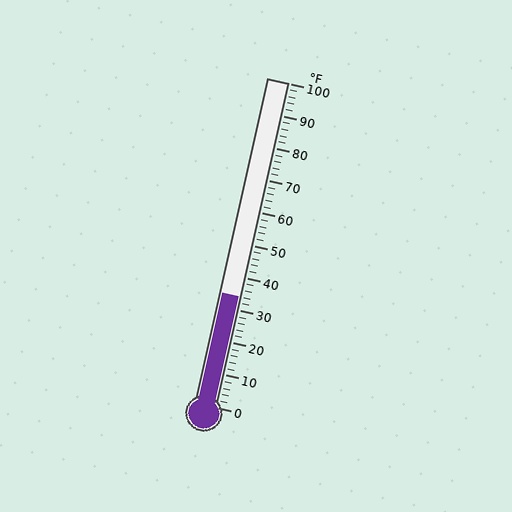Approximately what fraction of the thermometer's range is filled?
The thermometer is filled to approximately 35% of its range.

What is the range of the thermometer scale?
The thermometer scale ranges from 0°F to 100°F.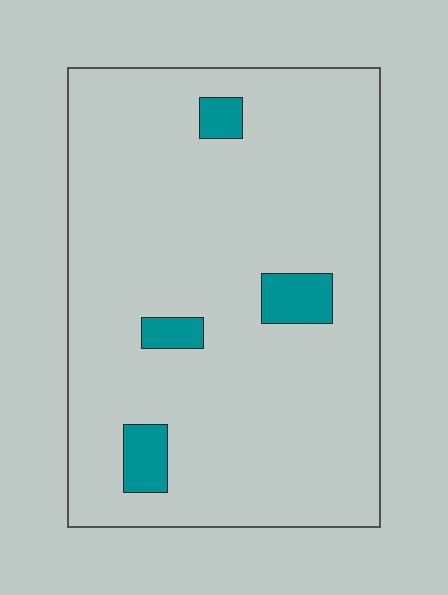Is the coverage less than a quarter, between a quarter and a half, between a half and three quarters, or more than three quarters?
Less than a quarter.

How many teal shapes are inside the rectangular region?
4.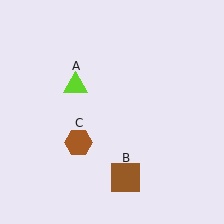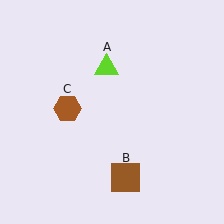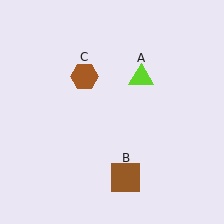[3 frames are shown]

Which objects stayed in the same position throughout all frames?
Brown square (object B) remained stationary.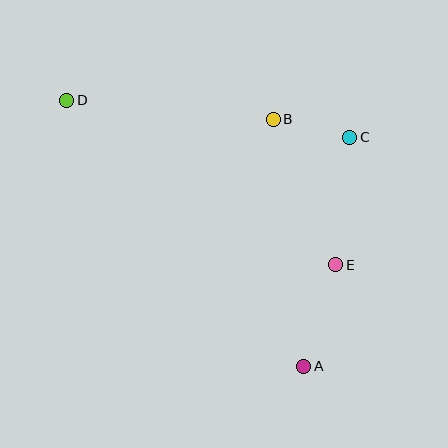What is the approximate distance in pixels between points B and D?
The distance between B and D is approximately 207 pixels.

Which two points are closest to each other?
Points B and C are closest to each other.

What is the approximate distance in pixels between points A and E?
The distance between A and E is approximately 106 pixels.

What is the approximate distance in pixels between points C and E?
The distance between C and E is approximately 128 pixels.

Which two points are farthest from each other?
Points A and D are farthest from each other.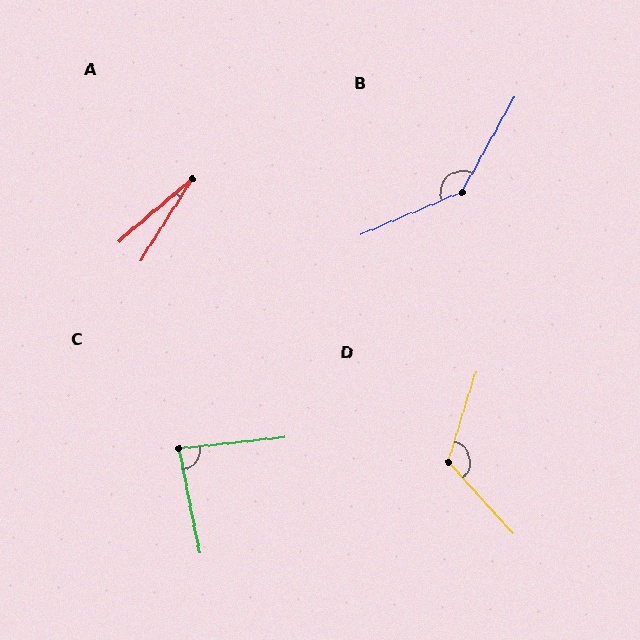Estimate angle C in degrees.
Approximately 84 degrees.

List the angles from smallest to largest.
A (17°), C (84°), D (120°), B (142°).